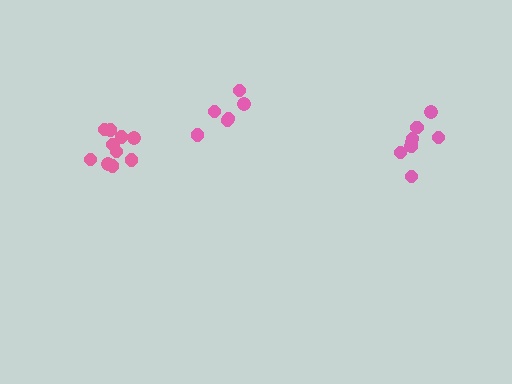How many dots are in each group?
Group 1: 9 dots, Group 2: 6 dots, Group 3: 10 dots (25 total).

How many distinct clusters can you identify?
There are 3 distinct clusters.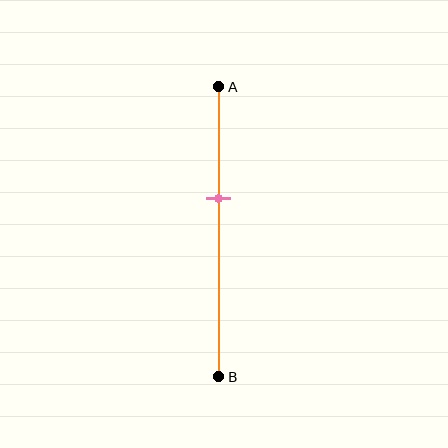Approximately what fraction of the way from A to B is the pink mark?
The pink mark is approximately 40% of the way from A to B.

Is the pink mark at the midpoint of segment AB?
No, the mark is at about 40% from A, not at the 50% midpoint.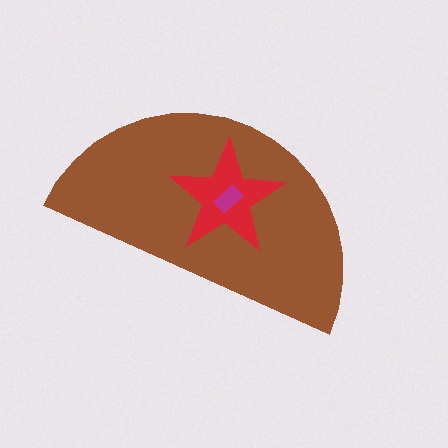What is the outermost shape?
The brown semicircle.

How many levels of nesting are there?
3.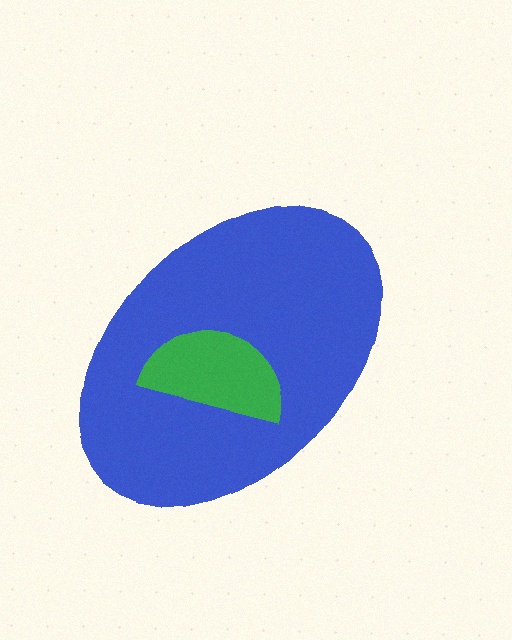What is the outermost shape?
The blue ellipse.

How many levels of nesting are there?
2.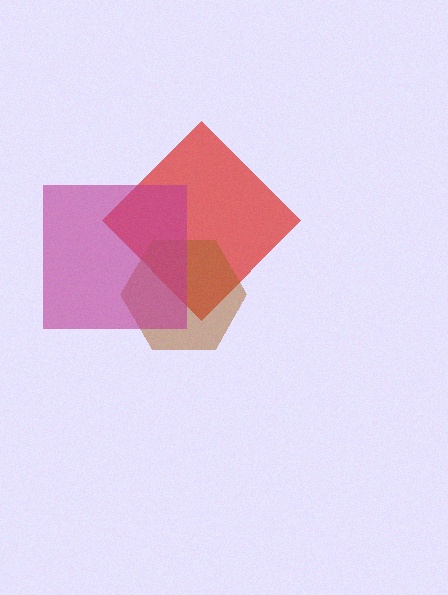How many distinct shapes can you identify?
There are 3 distinct shapes: a red diamond, a brown hexagon, a magenta square.